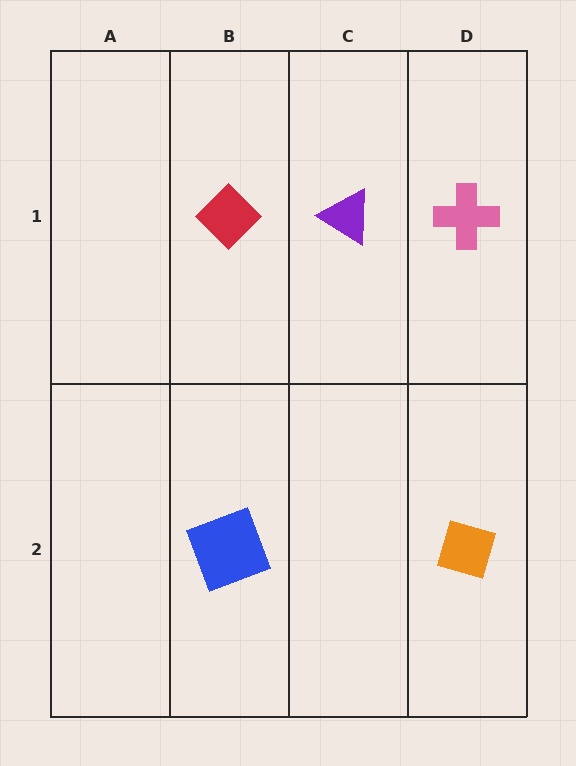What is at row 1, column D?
A pink cross.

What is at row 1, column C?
A purple triangle.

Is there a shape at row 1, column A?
No, that cell is empty.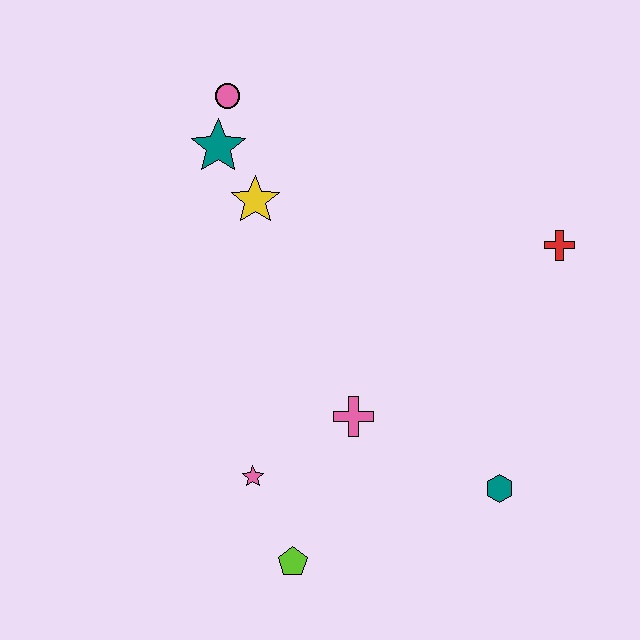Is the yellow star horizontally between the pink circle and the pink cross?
Yes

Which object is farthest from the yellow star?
The teal hexagon is farthest from the yellow star.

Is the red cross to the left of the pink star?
No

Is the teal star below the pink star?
No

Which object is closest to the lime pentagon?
The pink star is closest to the lime pentagon.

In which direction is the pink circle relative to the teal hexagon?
The pink circle is above the teal hexagon.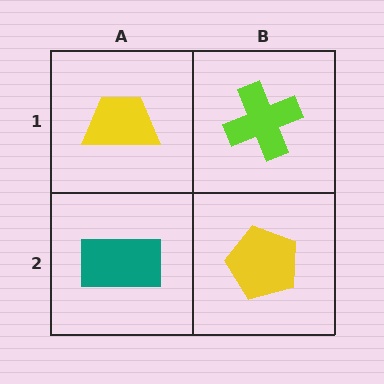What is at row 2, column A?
A teal rectangle.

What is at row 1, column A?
A yellow trapezoid.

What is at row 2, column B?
A yellow pentagon.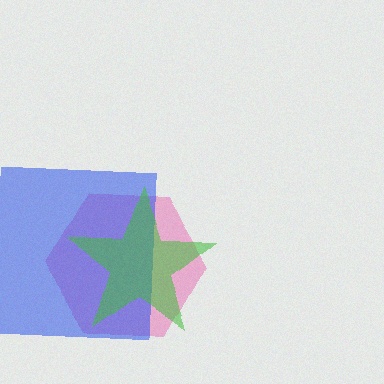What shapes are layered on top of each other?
The layered shapes are: a pink hexagon, a blue square, a green star.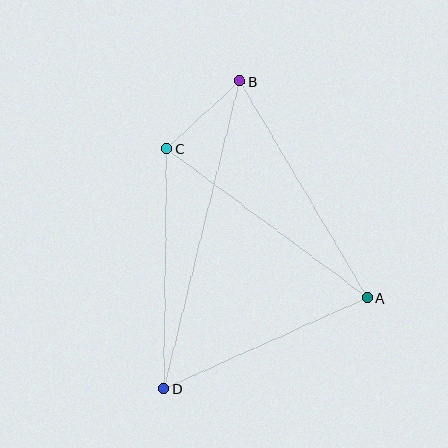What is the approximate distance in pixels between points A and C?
The distance between A and C is approximately 250 pixels.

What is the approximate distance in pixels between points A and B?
The distance between A and B is approximately 251 pixels.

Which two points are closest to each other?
Points B and C are closest to each other.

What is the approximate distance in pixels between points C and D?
The distance between C and D is approximately 240 pixels.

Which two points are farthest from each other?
Points B and D are farthest from each other.